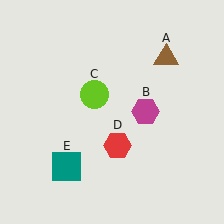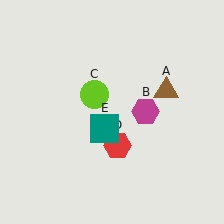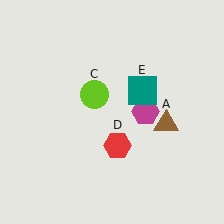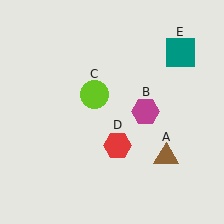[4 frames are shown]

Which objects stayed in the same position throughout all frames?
Magenta hexagon (object B) and lime circle (object C) and red hexagon (object D) remained stationary.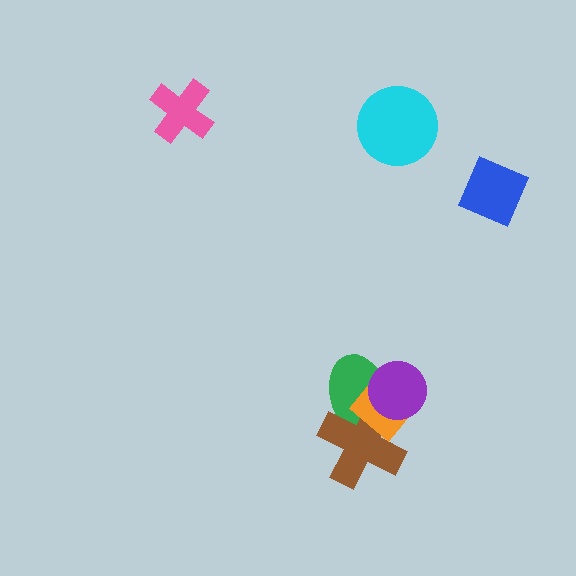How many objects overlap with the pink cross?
0 objects overlap with the pink cross.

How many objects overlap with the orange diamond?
3 objects overlap with the orange diamond.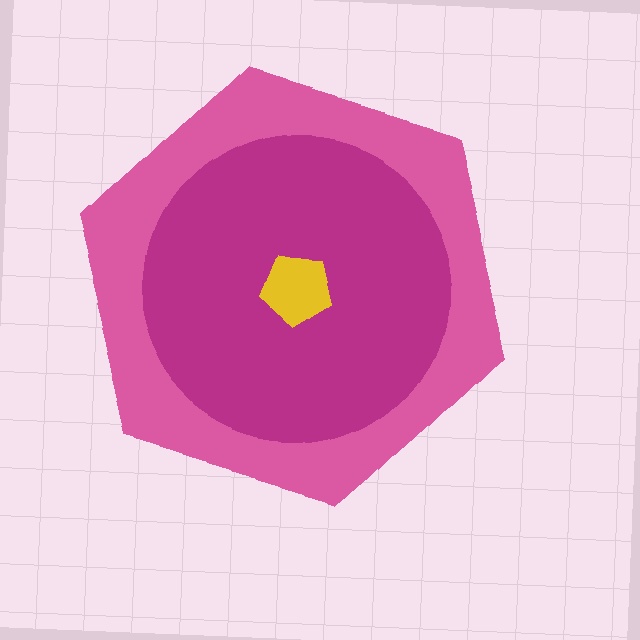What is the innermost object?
The yellow pentagon.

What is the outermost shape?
The pink hexagon.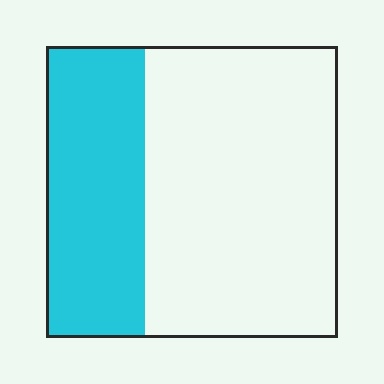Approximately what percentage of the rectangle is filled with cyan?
Approximately 35%.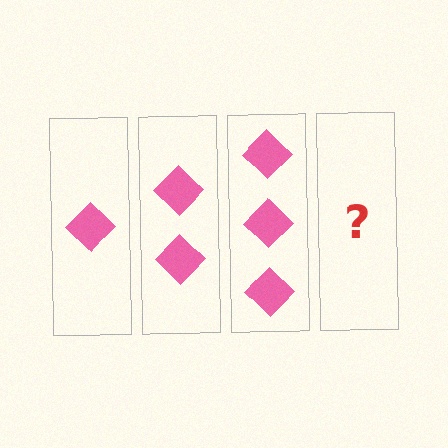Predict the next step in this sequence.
The next step is 4 diamonds.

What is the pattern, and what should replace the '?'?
The pattern is that each step adds one more diamond. The '?' should be 4 diamonds.